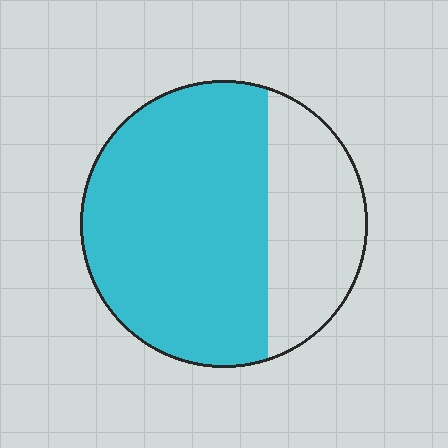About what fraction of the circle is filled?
About two thirds (2/3).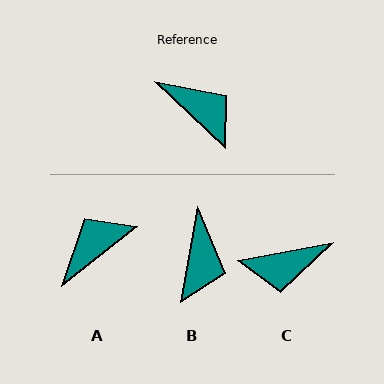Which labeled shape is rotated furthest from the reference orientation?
C, about 126 degrees away.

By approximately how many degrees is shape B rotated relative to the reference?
Approximately 57 degrees clockwise.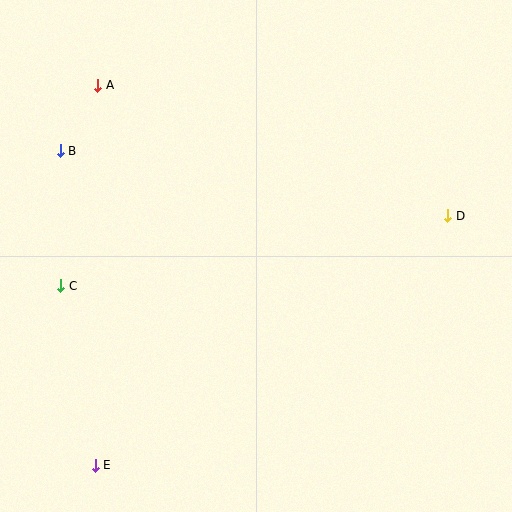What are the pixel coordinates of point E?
Point E is at (95, 465).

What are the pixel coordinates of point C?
Point C is at (61, 286).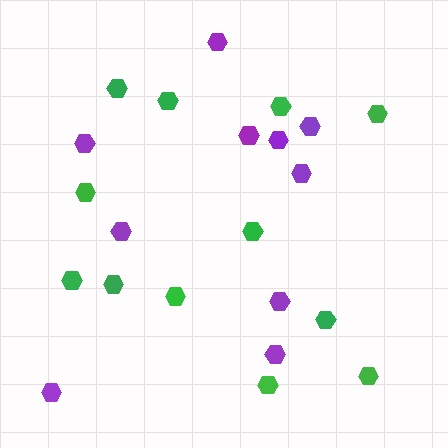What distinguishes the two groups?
There are 2 groups: one group of green hexagons (12) and one group of purple hexagons (10).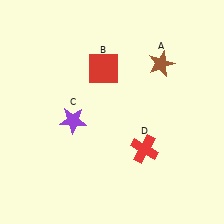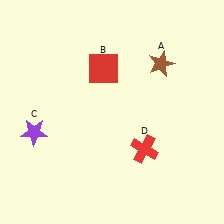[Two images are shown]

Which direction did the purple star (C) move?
The purple star (C) moved left.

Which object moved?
The purple star (C) moved left.